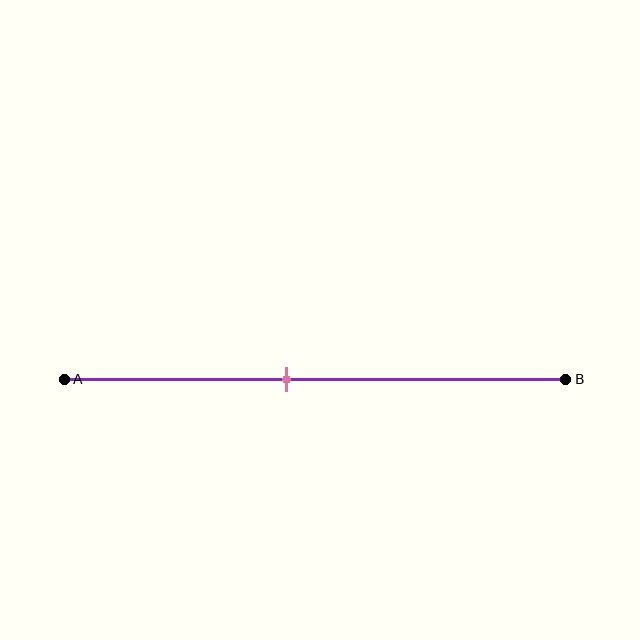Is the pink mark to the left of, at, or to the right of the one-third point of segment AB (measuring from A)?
The pink mark is to the right of the one-third point of segment AB.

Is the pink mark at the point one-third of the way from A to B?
No, the mark is at about 45% from A, not at the 33% one-third point.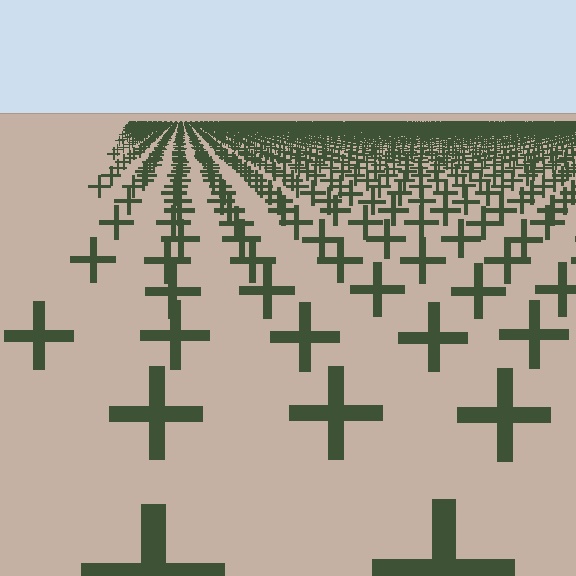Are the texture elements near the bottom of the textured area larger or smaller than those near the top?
Larger. Near the bottom, elements are closer to the viewer and appear at a bigger on-screen size.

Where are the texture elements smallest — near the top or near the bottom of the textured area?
Near the top.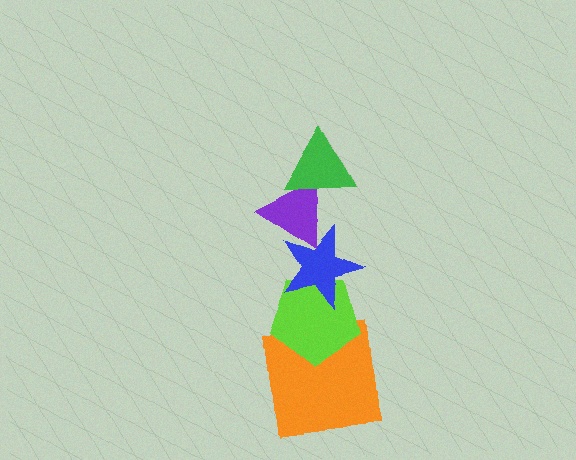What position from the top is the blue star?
The blue star is 3rd from the top.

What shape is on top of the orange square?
The lime pentagon is on top of the orange square.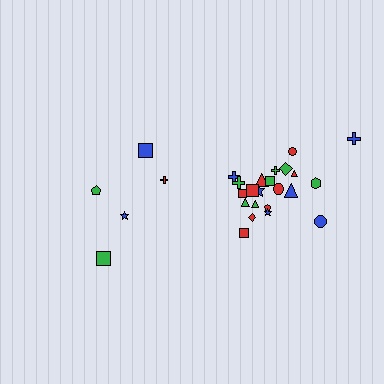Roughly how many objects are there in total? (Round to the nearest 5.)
Roughly 25 objects in total.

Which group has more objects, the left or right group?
The right group.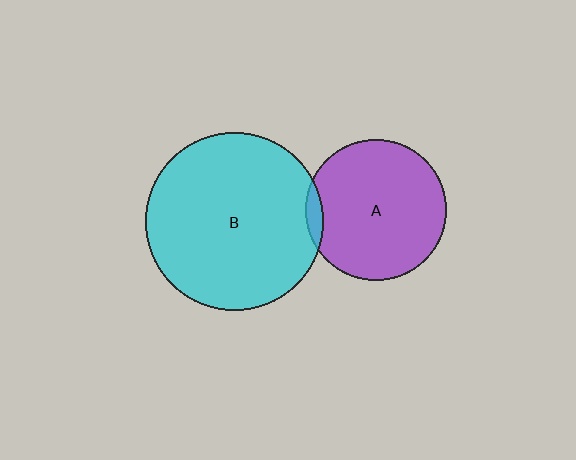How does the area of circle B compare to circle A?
Approximately 1.6 times.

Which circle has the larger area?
Circle B (cyan).